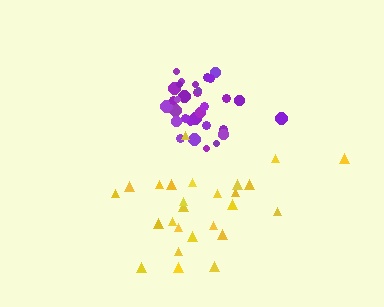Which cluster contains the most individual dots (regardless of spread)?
Purple (33).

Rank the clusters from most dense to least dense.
purple, yellow.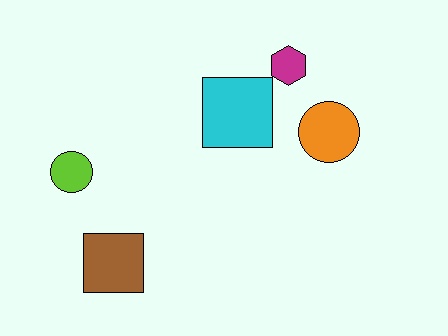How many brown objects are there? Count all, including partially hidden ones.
There is 1 brown object.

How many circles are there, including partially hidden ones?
There are 2 circles.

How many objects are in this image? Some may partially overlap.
There are 5 objects.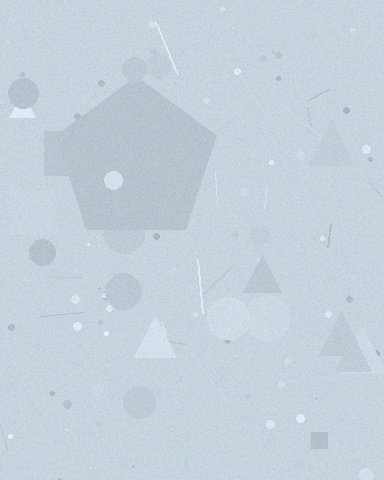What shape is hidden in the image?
A pentagon is hidden in the image.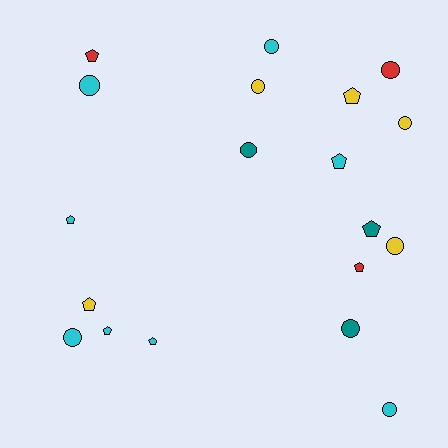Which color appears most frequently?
Cyan, with 8 objects.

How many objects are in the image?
There are 19 objects.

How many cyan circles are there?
There are 4 cyan circles.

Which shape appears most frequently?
Circle, with 10 objects.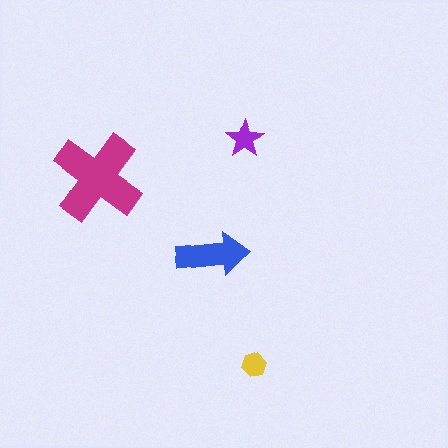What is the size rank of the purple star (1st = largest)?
3rd.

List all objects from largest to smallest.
The magenta cross, the blue arrow, the purple star, the yellow hexagon.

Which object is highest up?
The purple star is topmost.